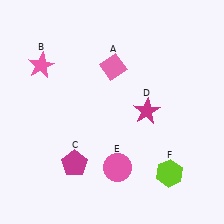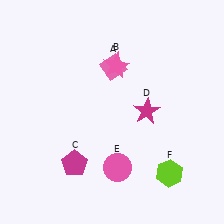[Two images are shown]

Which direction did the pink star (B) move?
The pink star (B) moved right.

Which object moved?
The pink star (B) moved right.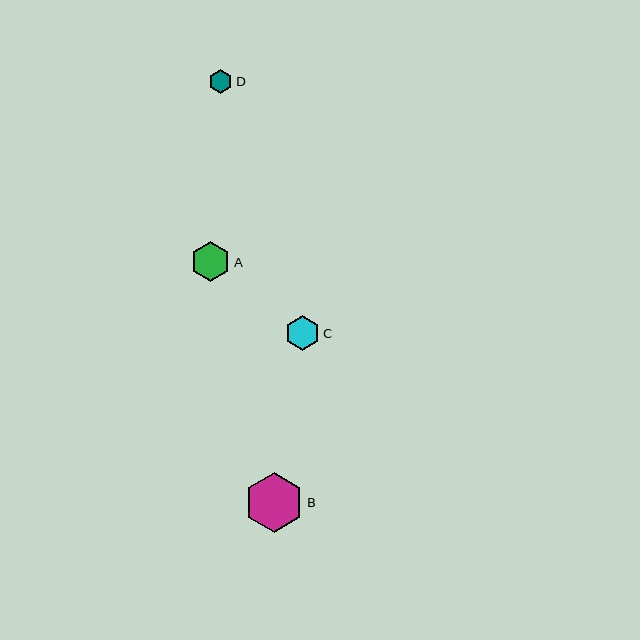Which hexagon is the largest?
Hexagon B is the largest with a size of approximately 59 pixels.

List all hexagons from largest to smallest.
From largest to smallest: B, A, C, D.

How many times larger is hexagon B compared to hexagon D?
Hexagon B is approximately 2.5 times the size of hexagon D.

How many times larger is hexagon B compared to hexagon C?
Hexagon B is approximately 1.7 times the size of hexagon C.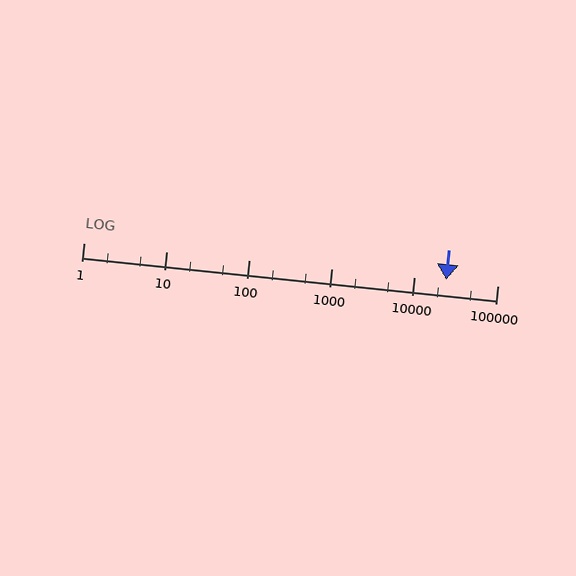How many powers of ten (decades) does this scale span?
The scale spans 5 decades, from 1 to 100000.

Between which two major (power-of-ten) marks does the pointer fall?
The pointer is between 10000 and 100000.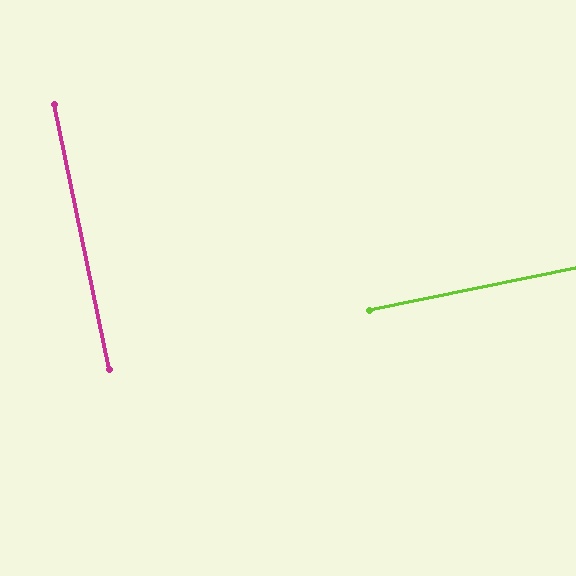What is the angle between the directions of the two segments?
Approximately 90 degrees.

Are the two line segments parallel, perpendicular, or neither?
Perpendicular — they meet at approximately 90°.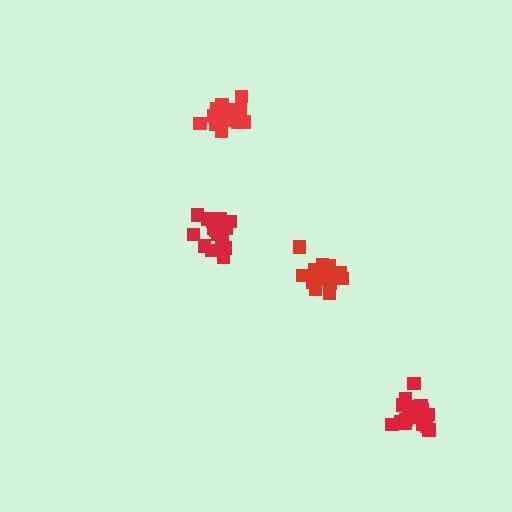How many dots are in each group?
Group 1: 21 dots, Group 2: 18 dots, Group 3: 17 dots, Group 4: 18 dots (74 total).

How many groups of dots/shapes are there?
There are 4 groups.